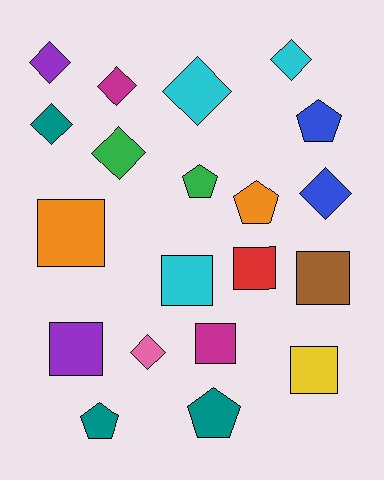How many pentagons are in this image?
There are 5 pentagons.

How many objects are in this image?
There are 20 objects.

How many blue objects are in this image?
There are 2 blue objects.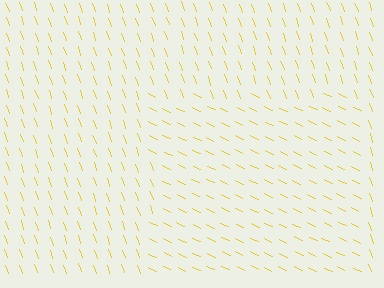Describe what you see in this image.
The image is filled with small yellow line segments. A rectangle region in the image has lines oriented differently from the surrounding lines, creating a visible texture boundary.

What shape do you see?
I see a rectangle.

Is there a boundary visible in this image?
Yes, there is a texture boundary formed by a change in line orientation.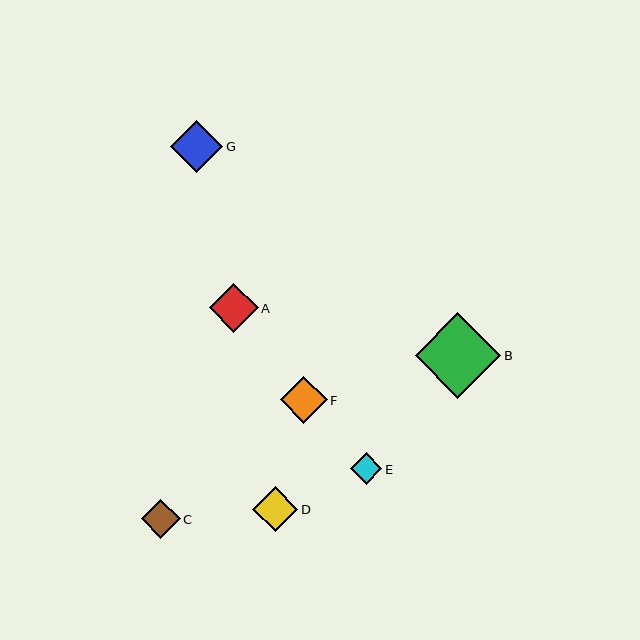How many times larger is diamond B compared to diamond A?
Diamond B is approximately 1.7 times the size of diamond A.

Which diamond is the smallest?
Diamond E is the smallest with a size of approximately 32 pixels.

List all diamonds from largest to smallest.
From largest to smallest: B, G, A, F, D, C, E.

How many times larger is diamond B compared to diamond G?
Diamond B is approximately 1.7 times the size of diamond G.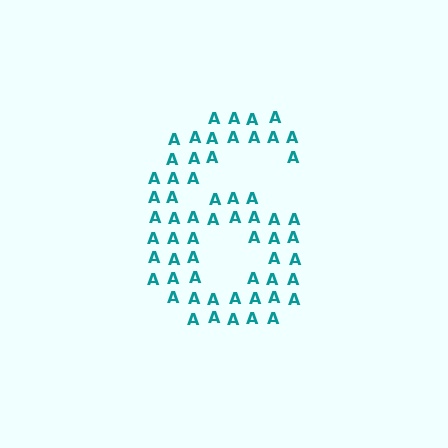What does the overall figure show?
The overall figure shows the digit 6.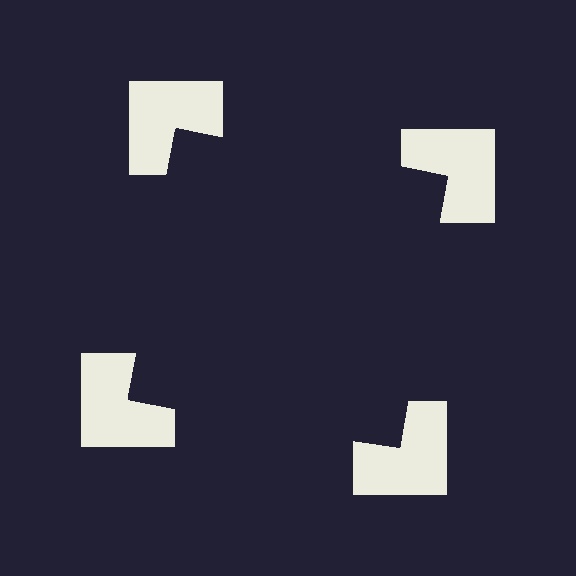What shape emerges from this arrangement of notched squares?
An illusory square — its edges are inferred from the aligned wedge cuts in the notched squares, not physically drawn.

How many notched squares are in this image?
There are 4 — one at each vertex of the illusory square.